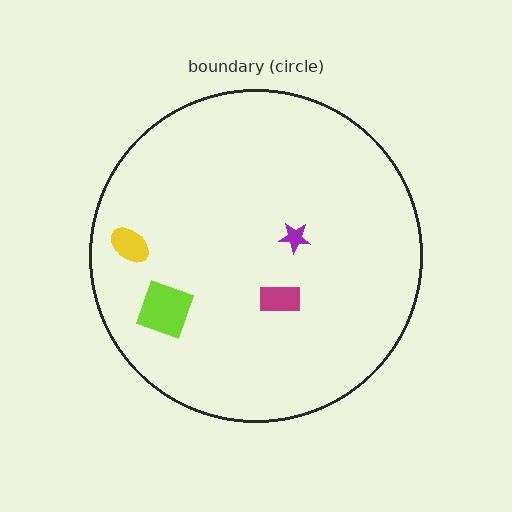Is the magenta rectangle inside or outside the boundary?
Inside.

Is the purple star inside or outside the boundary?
Inside.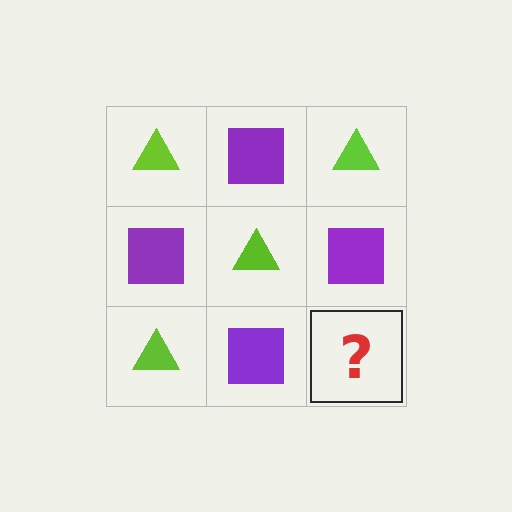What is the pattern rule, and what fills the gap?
The rule is that it alternates lime triangle and purple square in a checkerboard pattern. The gap should be filled with a lime triangle.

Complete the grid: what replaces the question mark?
The question mark should be replaced with a lime triangle.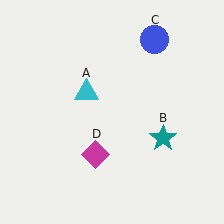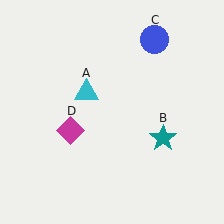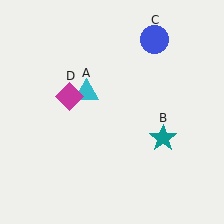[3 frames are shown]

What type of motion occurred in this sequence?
The magenta diamond (object D) rotated clockwise around the center of the scene.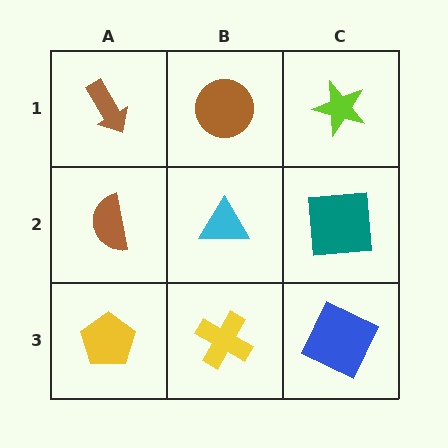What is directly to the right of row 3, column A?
A yellow cross.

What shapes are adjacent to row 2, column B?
A brown circle (row 1, column B), a yellow cross (row 3, column B), a brown semicircle (row 2, column A), a teal square (row 2, column C).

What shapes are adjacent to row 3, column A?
A brown semicircle (row 2, column A), a yellow cross (row 3, column B).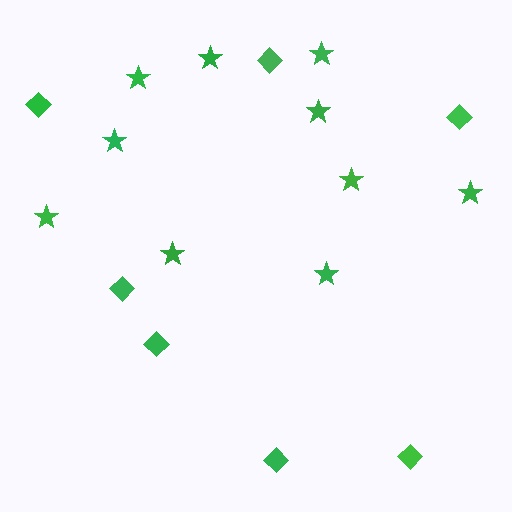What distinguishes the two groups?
There are 2 groups: one group of diamonds (7) and one group of stars (10).